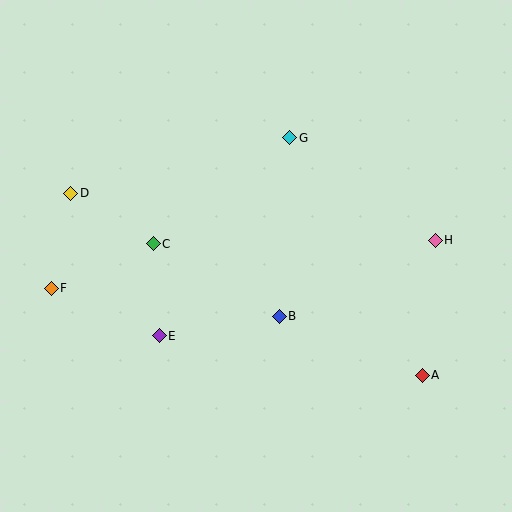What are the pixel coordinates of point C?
Point C is at (153, 244).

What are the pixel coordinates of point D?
Point D is at (71, 193).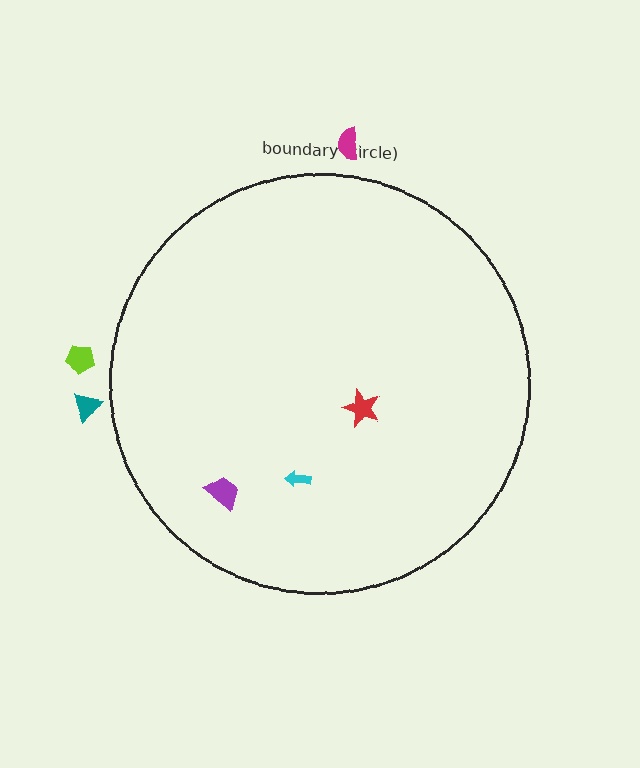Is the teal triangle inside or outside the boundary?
Outside.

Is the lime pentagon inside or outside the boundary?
Outside.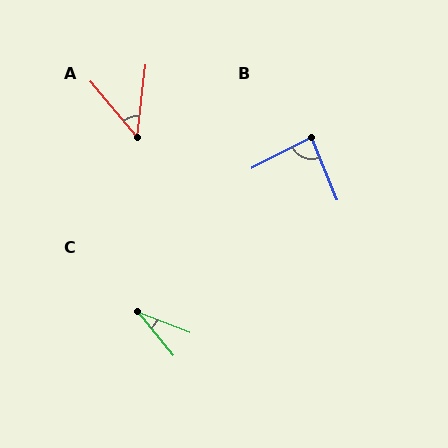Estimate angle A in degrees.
Approximately 46 degrees.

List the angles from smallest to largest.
C (29°), A (46°), B (85°).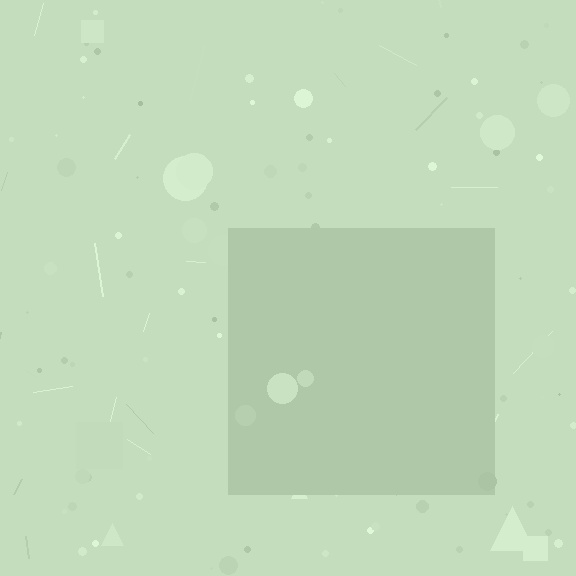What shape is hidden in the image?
A square is hidden in the image.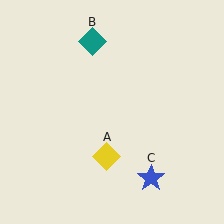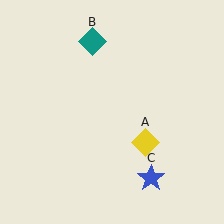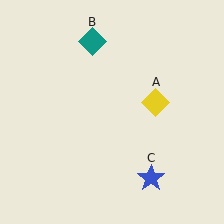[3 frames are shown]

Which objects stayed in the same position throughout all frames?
Teal diamond (object B) and blue star (object C) remained stationary.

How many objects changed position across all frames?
1 object changed position: yellow diamond (object A).